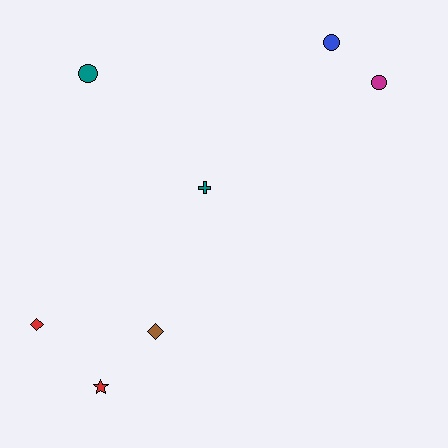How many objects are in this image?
There are 7 objects.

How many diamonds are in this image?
There are 2 diamonds.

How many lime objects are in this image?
There are no lime objects.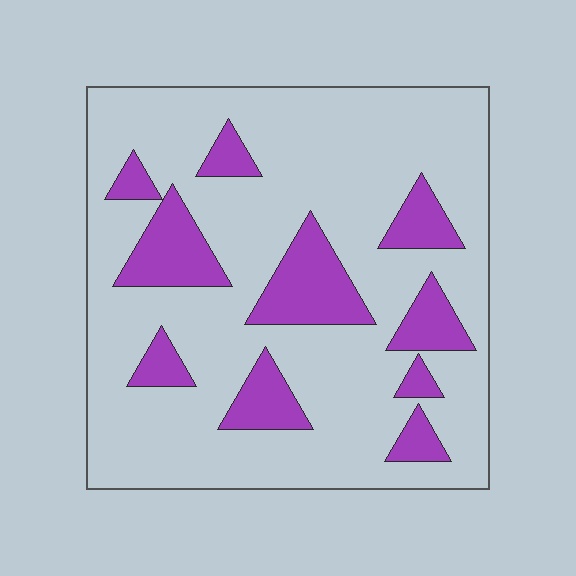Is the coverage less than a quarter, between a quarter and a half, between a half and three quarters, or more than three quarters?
Less than a quarter.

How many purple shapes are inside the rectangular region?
10.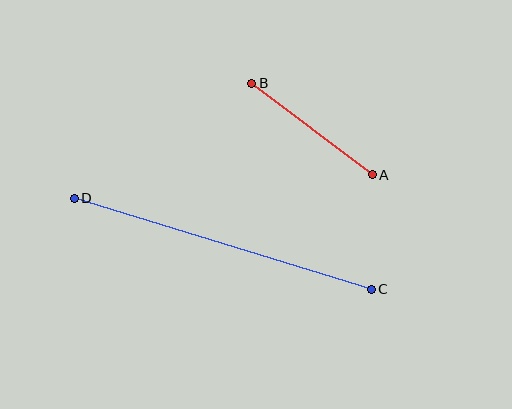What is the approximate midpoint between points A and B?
The midpoint is at approximately (312, 129) pixels.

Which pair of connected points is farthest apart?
Points C and D are farthest apart.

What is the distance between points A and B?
The distance is approximately 151 pixels.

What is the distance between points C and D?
The distance is approximately 311 pixels.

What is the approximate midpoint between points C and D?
The midpoint is at approximately (223, 244) pixels.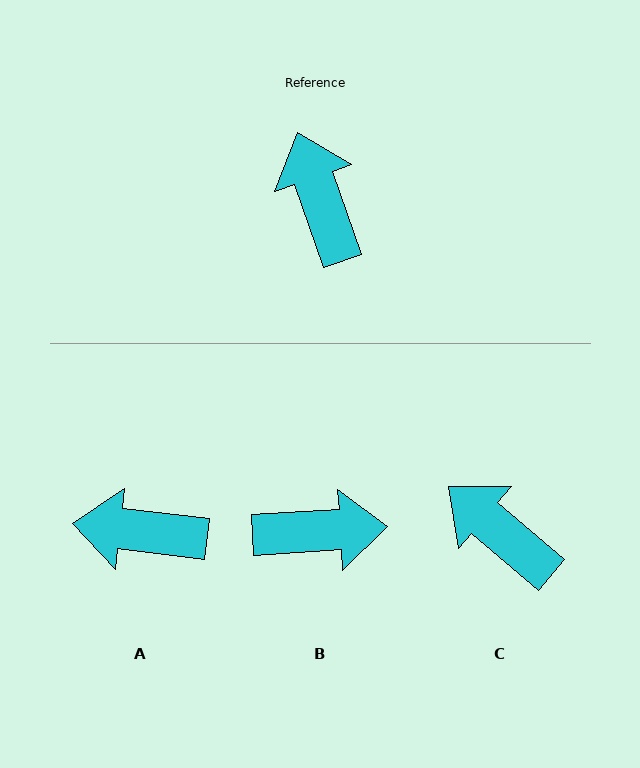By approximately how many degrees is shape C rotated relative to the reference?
Approximately 30 degrees counter-clockwise.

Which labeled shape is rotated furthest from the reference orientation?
B, about 106 degrees away.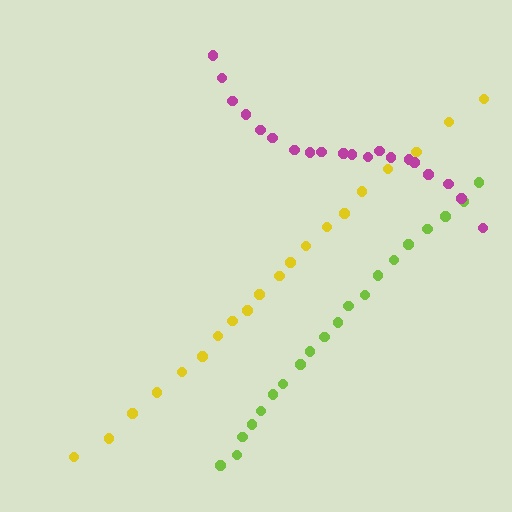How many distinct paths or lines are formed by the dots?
There are 3 distinct paths.